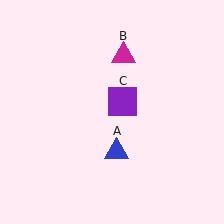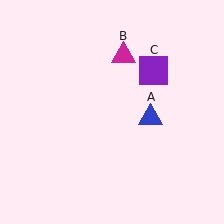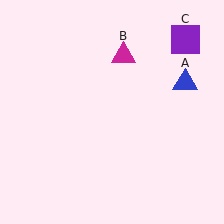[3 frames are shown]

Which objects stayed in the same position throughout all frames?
Magenta triangle (object B) remained stationary.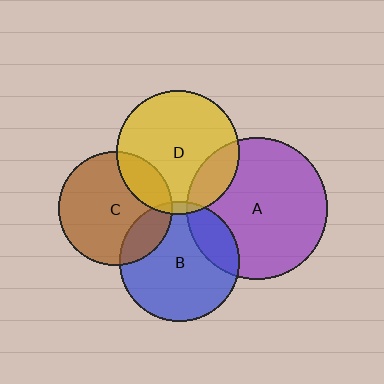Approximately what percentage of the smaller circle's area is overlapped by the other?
Approximately 20%.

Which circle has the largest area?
Circle A (purple).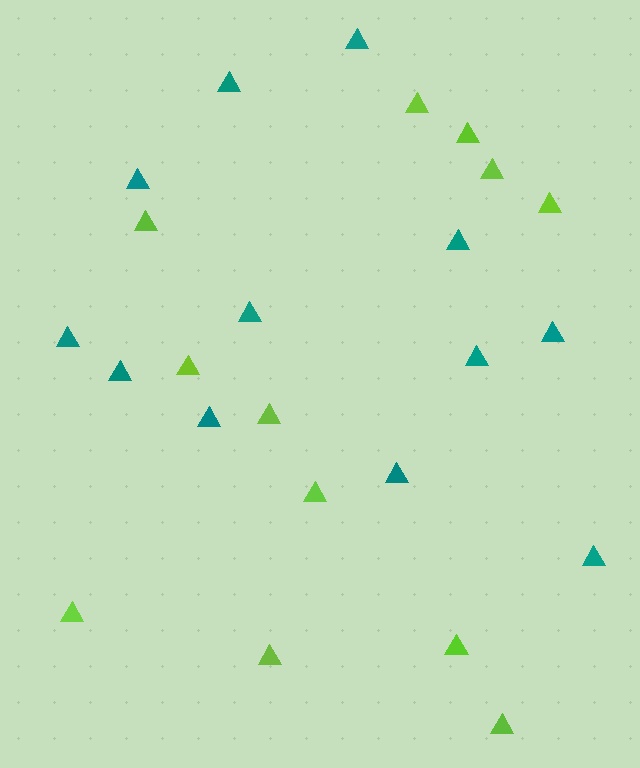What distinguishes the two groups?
There are 2 groups: one group of teal triangles (12) and one group of lime triangles (12).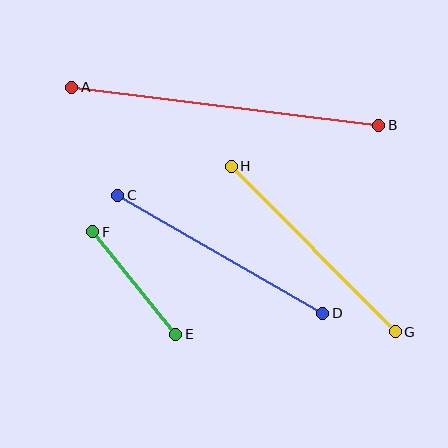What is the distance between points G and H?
The distance is approximately 233 pixels.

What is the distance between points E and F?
The distance is approximately 132 pixels.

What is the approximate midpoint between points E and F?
The midpoint is at approximately (134, 283) pixels.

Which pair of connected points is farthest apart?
Points A and B are farthest apart.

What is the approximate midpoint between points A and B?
The midpoint is at approximately (225, 106) pixels.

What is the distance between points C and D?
The distance is approximately 236 pixels.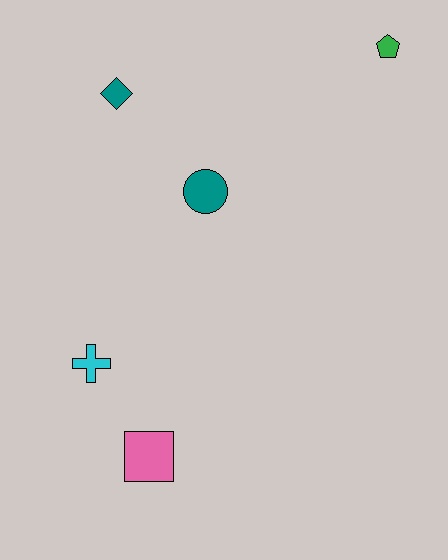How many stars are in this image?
There are no stars.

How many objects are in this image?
There are 5 objects.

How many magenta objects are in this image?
There are no magenta objects.